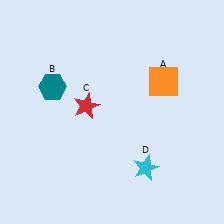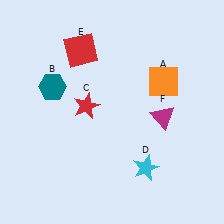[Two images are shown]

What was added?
A red square (E), a magenta triangle (F) were added in Image 2.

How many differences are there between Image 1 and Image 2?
There are 2 differences between the two images.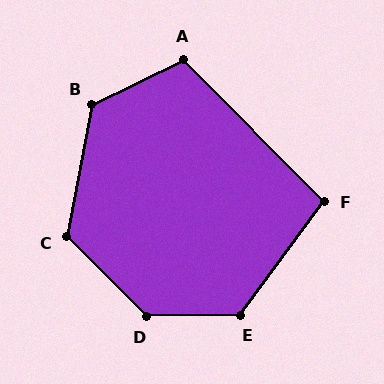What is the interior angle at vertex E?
Approximately 127 degrees (obtuse).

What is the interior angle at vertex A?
Approximately 108 degrees (obtuse).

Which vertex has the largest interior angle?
D, at approximately 134 degrees.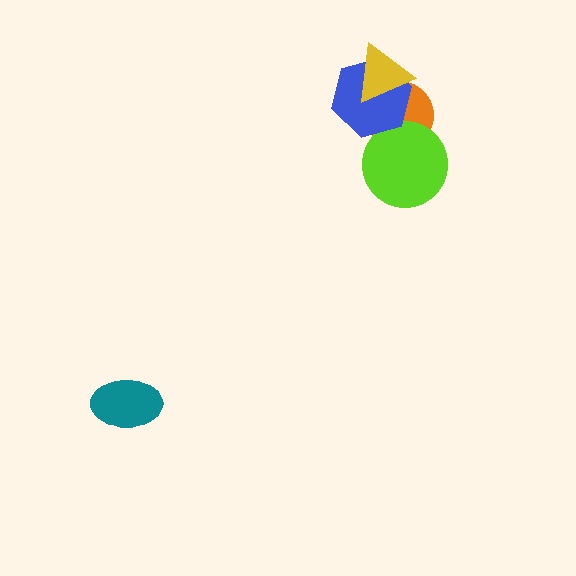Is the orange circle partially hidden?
Yes, it is partially covered by another shape.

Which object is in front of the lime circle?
The blue hexagon is in front of the lime circle.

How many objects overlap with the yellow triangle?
2 objects overlap with the yellow triangle.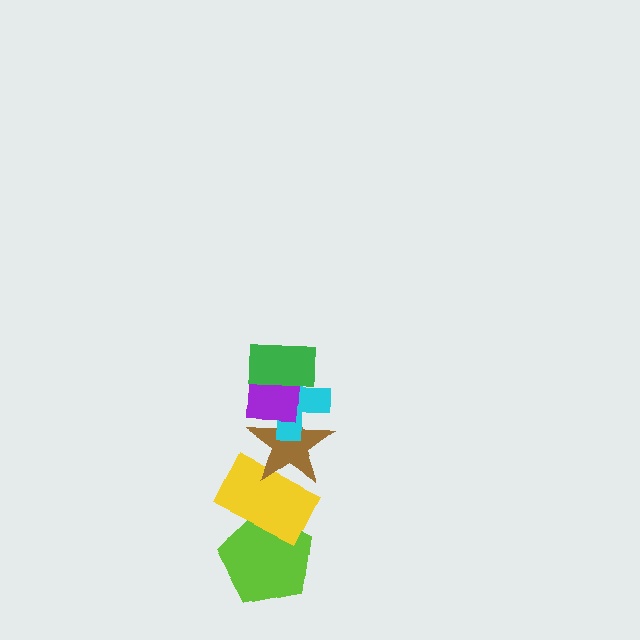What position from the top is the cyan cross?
The cyan cross is 3rd from the top.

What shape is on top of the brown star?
The cyan cross is on top of the brown star.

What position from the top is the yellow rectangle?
The yellow rectangle is 5th from the top.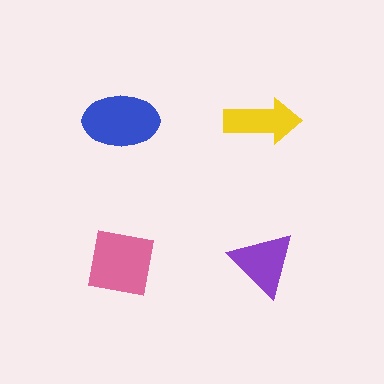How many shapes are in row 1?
2 shapes.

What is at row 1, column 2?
A yellow arrow.